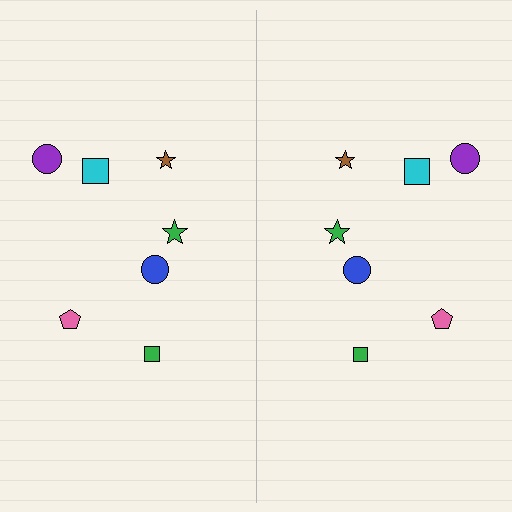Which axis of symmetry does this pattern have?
The pattern has a vertical axis of symmetry running through the center of the image.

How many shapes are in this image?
There are 14 shapes in this image.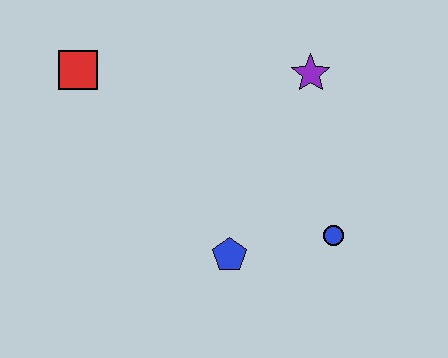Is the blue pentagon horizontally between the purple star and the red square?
Yes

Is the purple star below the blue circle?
No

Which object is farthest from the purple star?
The red square is farthest from the purple star.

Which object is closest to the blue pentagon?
The blue circle is closest to the blue pentagon.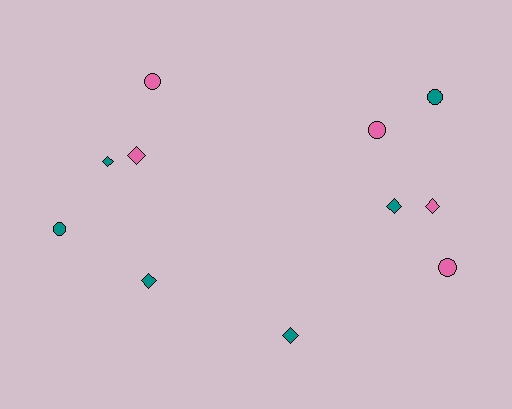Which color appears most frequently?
Teal, with 6 objects.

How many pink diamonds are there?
There are 2 pink diamonds.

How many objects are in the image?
There are 11 objects.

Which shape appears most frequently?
Diamond, with 6 objects.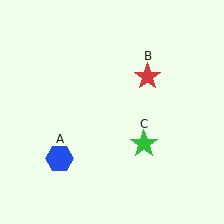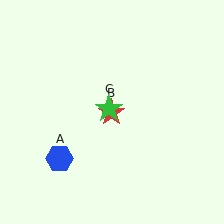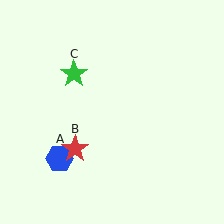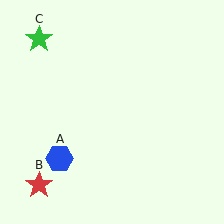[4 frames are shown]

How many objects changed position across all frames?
2 objects changed position: red star (object B), green star (object C).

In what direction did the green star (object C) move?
The green star (object C) moved up and to the left.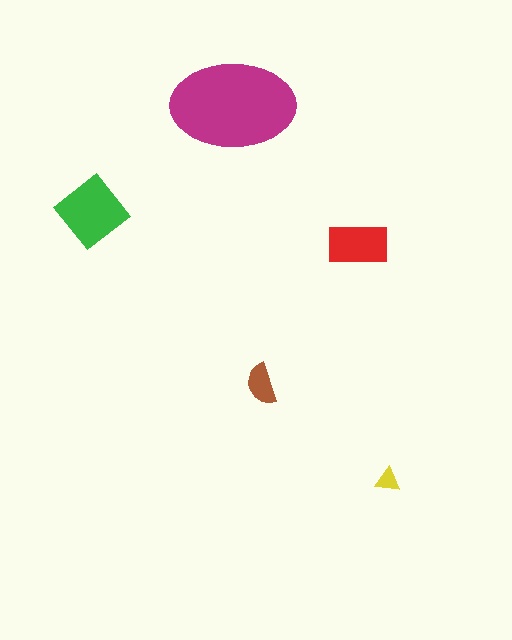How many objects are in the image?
There are 5 objects in the image.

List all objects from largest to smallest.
The magenta ellipse, the green diamond, the red rectangle, the brown semicircle, the yellow triangle.